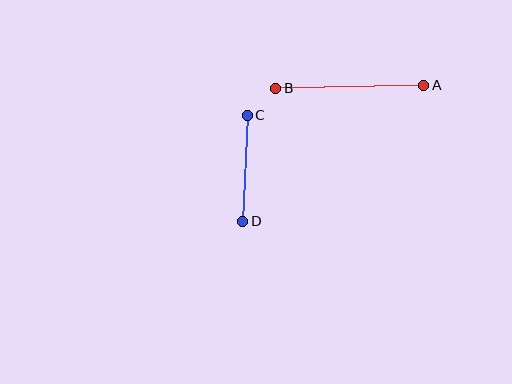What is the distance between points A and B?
The distance is approximately 148 pixels.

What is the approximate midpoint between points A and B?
The midpoint is at approximately (350, 87) pixels.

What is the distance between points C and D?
The distance is approximately 106 pixels.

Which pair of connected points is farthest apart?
Points A and B are farthest apart.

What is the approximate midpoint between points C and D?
The midpoint is at approximately (245, 168) pixels.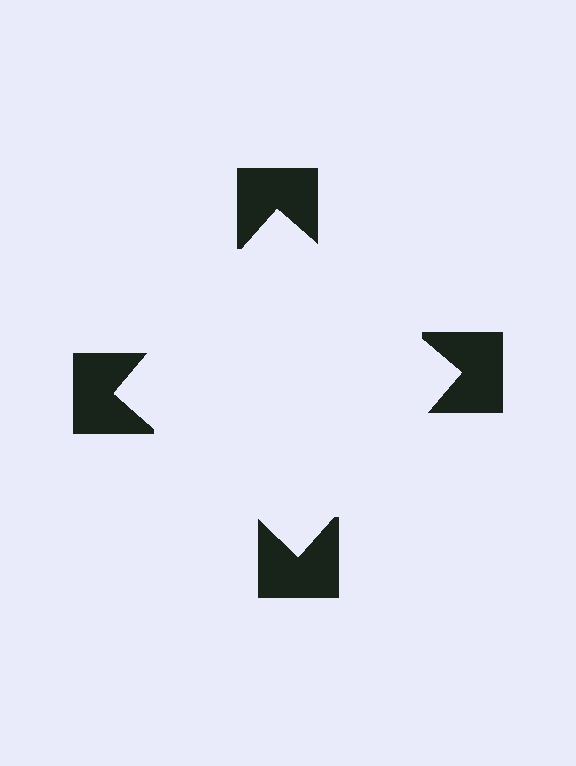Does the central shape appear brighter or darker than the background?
It typically appears slightly brighter than the background, even though no actual brightness change is drawn.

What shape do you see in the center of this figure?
An illusory square — its edges are inferred from the aligned wedge cuts in the notched squares, not physically drawn.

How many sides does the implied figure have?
4 sides.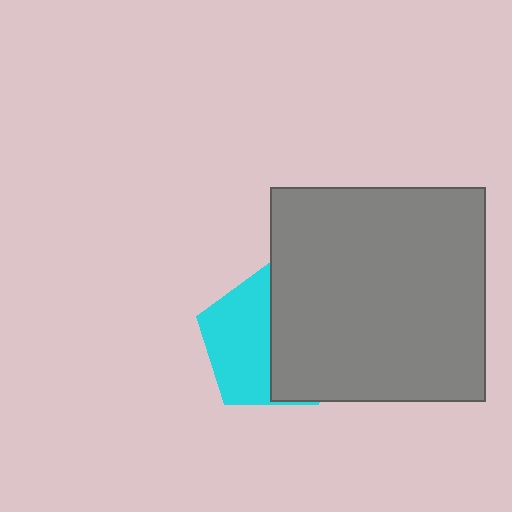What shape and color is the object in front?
The object in front is a gray square.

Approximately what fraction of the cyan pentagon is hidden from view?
Roughly 51% of the cyan pentagon is hidden behind the gray square.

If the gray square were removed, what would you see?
You would see the complete cyan pentagon.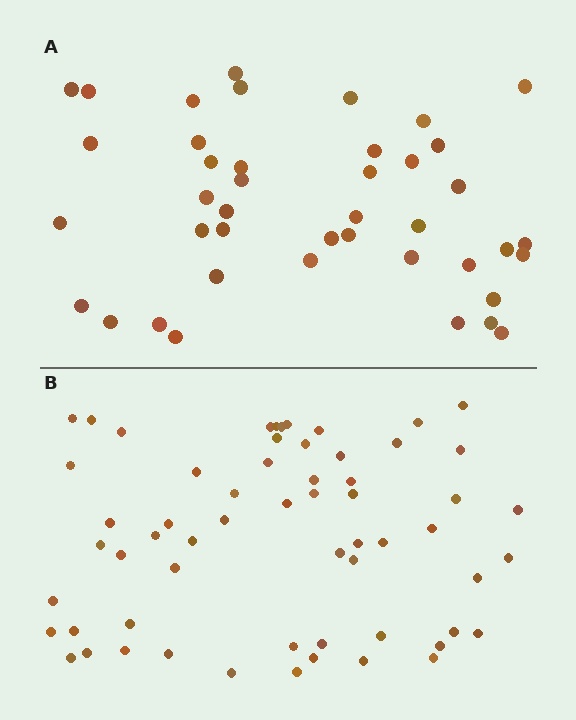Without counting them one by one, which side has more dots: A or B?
Region B (the bottom region) has more dots.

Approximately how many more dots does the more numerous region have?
Region B has approximately 20 more dots than region A.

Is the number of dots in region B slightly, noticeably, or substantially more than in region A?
Region B has noticeably more, but not dramatically so. The ratio is roughly 1.4 to 1.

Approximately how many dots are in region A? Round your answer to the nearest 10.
About 40 dots. (The exact count is 42, which rounds to 40.)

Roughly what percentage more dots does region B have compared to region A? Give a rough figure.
About 45% more.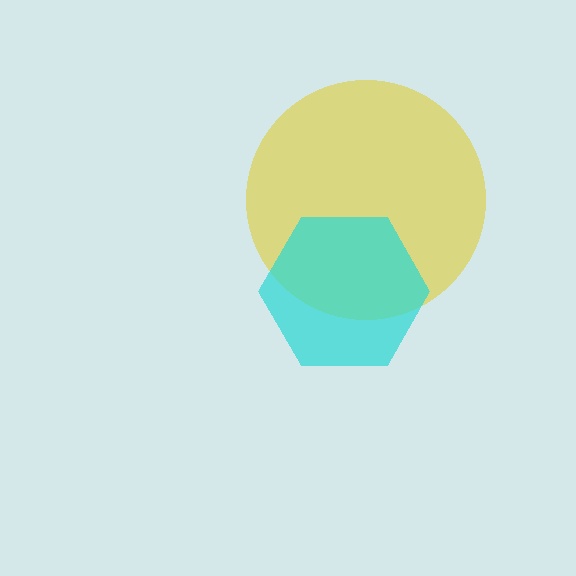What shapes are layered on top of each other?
The layered shapes are: a yellow circle, a cyan hexagon.